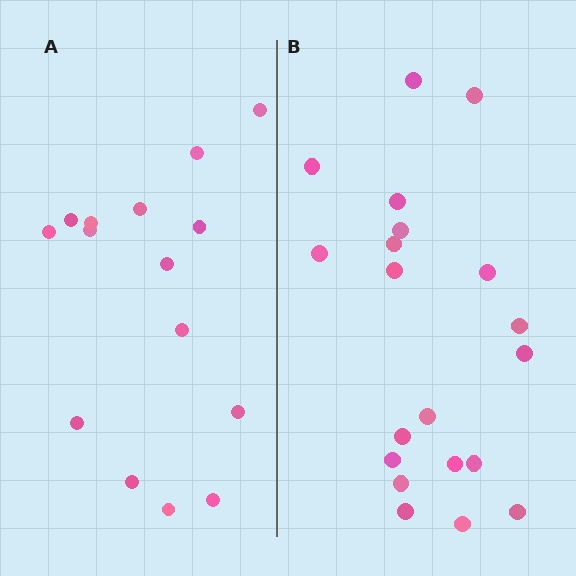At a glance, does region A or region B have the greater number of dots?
Region B (the right region) has more dots.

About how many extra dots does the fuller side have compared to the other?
Region B has about 5 more dots than region A.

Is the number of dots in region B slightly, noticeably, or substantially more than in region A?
Region B has noticeably more, but not dramatically so. The ratio is roughly 1.3 to 1.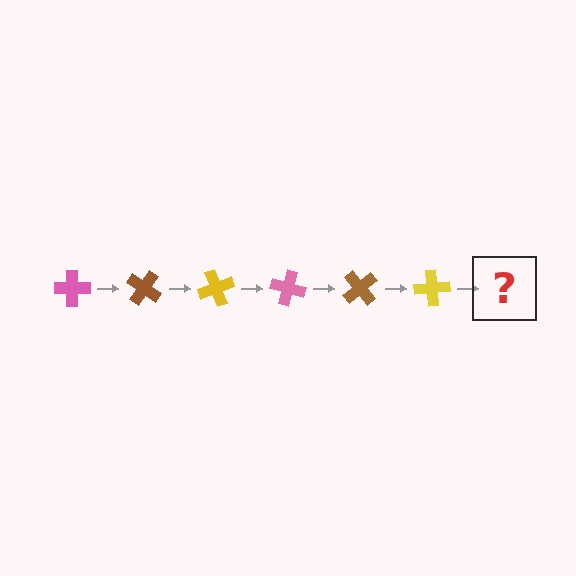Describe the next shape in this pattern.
It should be a pink cross, rotated 210 degrees from the start.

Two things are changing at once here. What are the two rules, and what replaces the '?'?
The two rules are that it rotates 35 degrees each step and the color cycles through pink, brown, and yellow. The '?' should be a pink cross, rotated 210 degrees from the start.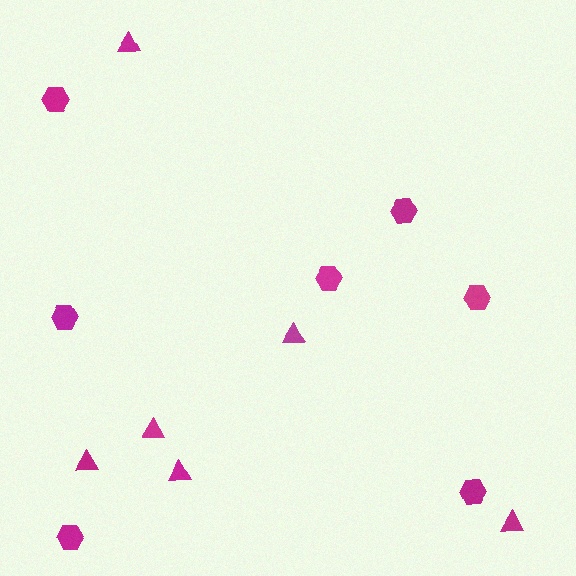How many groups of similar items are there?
There are 2 groups: one group of hexagons (7) and one group of triangles (6).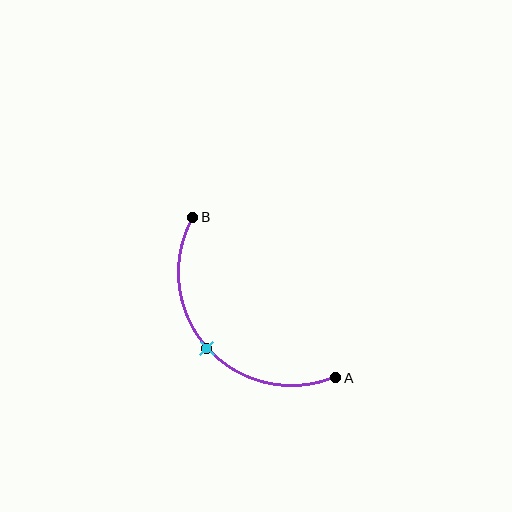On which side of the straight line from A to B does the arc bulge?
The arc bulges below and to the left of the straight line connecting A and B.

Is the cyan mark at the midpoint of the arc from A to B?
Yes. The cyan mark lies on the arc at equal arc-length from both A and B — it is the arc midpoint.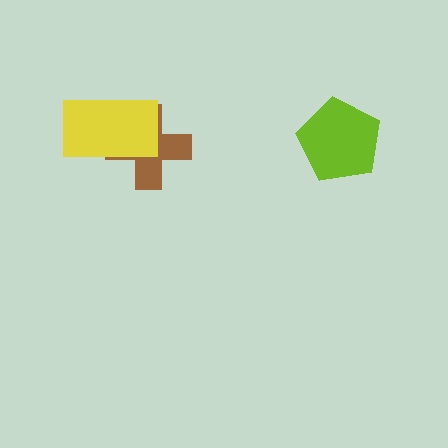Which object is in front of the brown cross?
The yellow rectangle is in front of the brown cross.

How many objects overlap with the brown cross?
1 object overlaps with the brown cross.